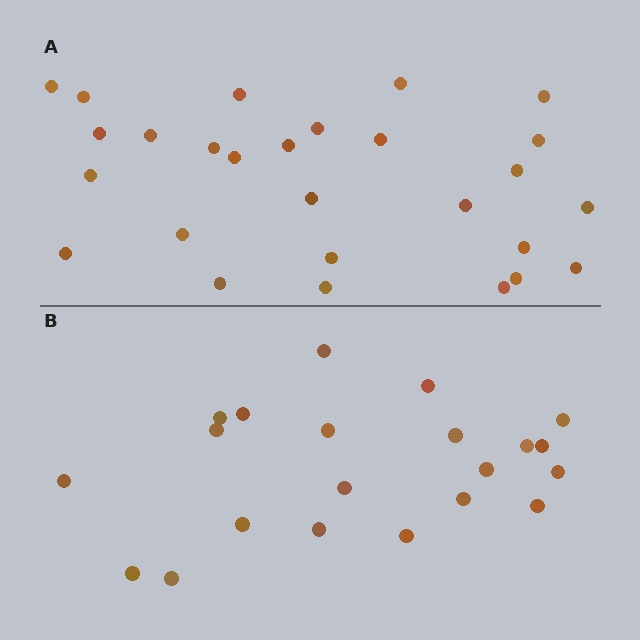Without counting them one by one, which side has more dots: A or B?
Region A (the top region) has more dots.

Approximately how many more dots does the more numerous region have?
Region A has about 6 more dots than region B.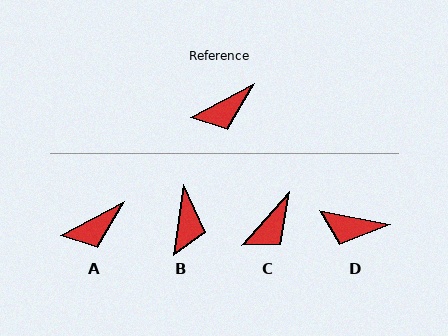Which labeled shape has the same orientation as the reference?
A.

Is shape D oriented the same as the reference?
No, it is off by about 39 degrees.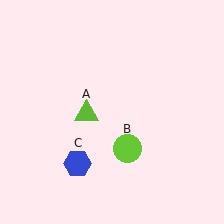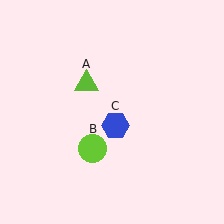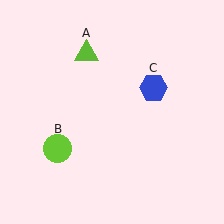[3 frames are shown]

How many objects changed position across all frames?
3 objects changed position: lime triangle (object A), lime circle (object B), blue hexagon (object C).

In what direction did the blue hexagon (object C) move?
The blue hexagon (object C) moved up and to the right.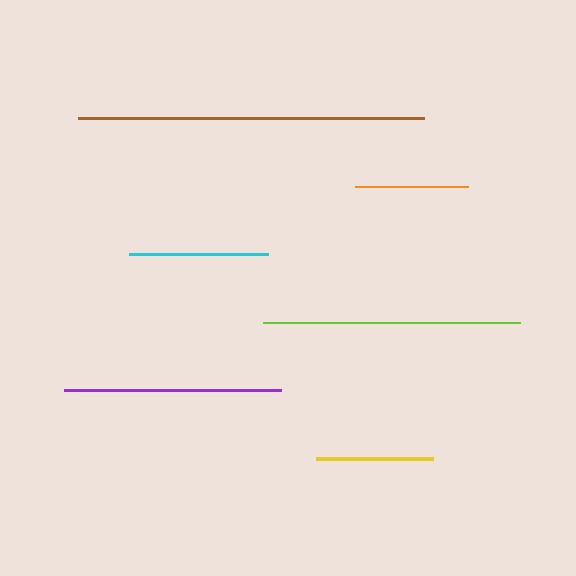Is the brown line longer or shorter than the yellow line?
The brown line is longer than the yellow line.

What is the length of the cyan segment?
The cyan segment is approximately 139 pixels long.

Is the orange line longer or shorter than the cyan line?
The cyan line is longer than the orange line.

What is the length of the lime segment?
The lime segment is approximately 257 pixels long.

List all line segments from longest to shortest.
From longest to shortest: brown, lime, purple, cyan, yellow, orange.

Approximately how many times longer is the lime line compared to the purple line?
The lime line is approximately 1.2 times the length of the purple line.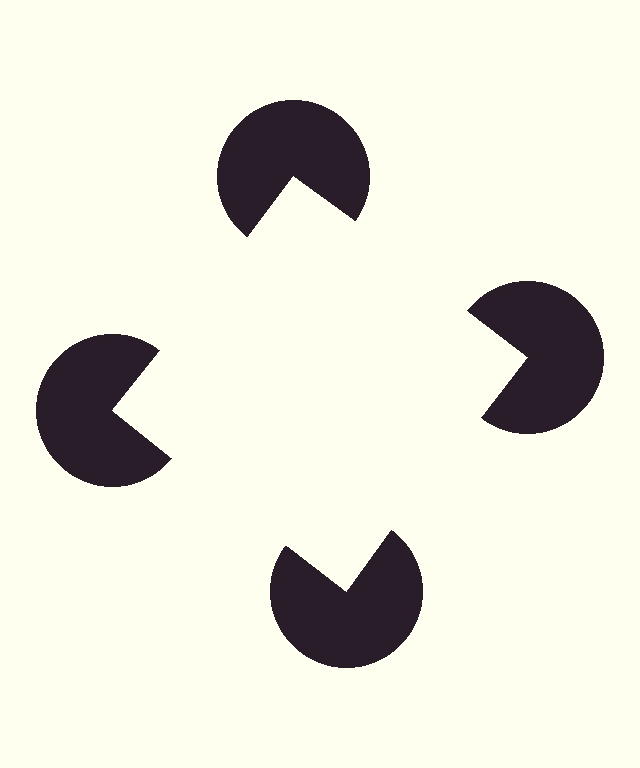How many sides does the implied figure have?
4 sides.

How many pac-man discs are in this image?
There are 4 — one at each vertex of the illusory square.